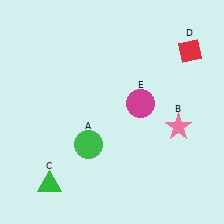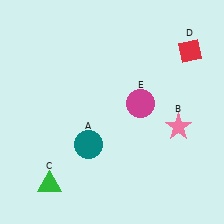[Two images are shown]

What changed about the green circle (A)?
In Image 1, A is green. In Image 2, it changed to teal.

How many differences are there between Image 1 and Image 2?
There is 1 difference between the two images.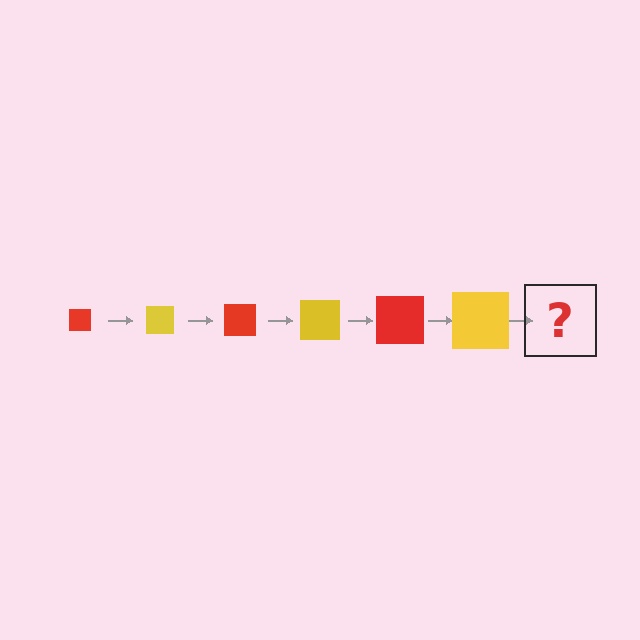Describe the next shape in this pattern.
It should be a red square, larger than the previous one.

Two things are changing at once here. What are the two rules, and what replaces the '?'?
The two rules are that the square grows larger each step and the color cycles through red and yellow. The '?' should be a red square, larger than the previous one.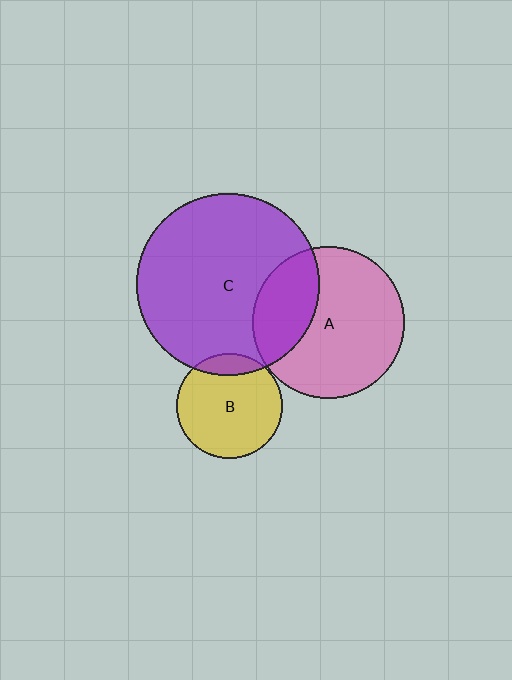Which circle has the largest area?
Circle C (purple).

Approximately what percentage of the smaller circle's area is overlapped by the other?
Approximately 30%.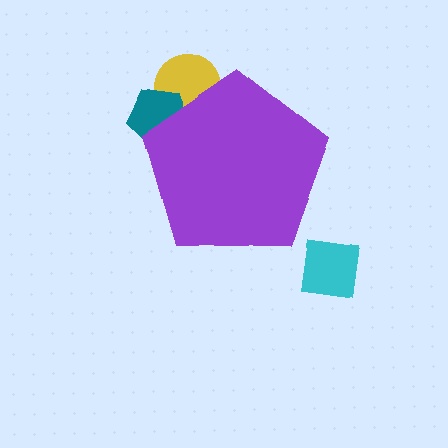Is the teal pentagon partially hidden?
Yes, the teal pentagon is partially hidden behind the purple pentagon.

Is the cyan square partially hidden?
No, the cyan square is fully visible.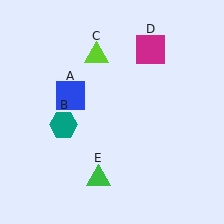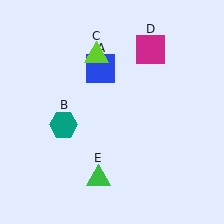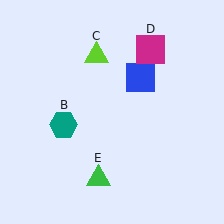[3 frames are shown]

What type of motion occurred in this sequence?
The blue square (object A) rotated clockwise around the center of the scene.